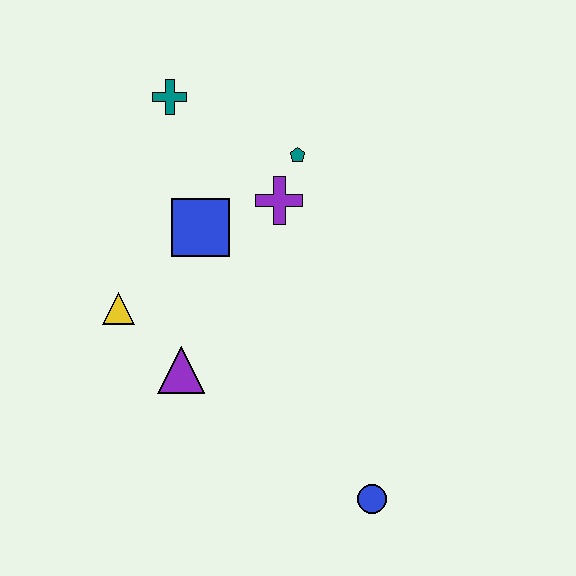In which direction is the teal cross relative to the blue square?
The teal cross is above the blue square.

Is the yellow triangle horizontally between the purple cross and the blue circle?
No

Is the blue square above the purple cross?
No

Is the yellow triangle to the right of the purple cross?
No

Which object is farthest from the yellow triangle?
The blue circle is farthest from the yellow triangle.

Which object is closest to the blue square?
The purple cross is closest to the blue square.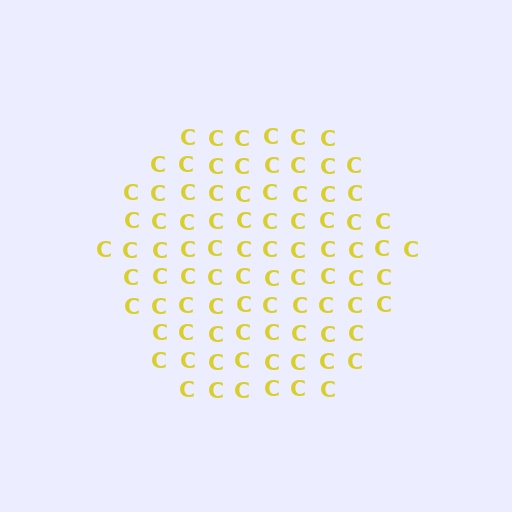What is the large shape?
The large shape is a hexagon.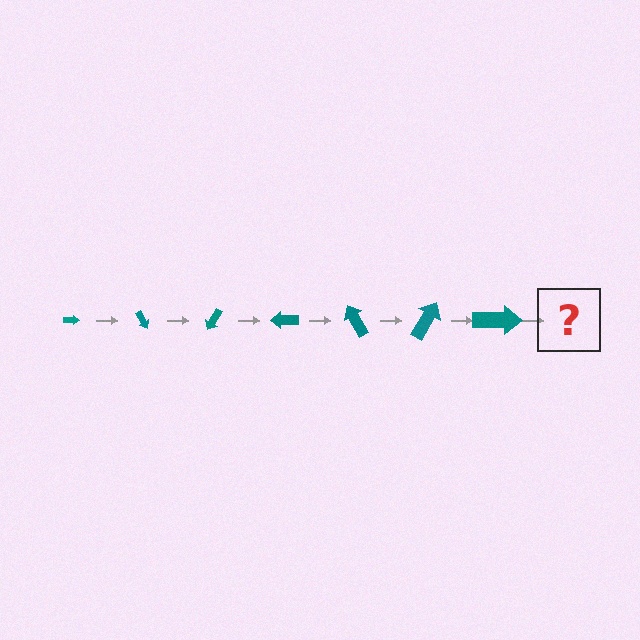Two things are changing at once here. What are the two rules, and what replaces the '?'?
The two rules are that the arrow grows larger each step and it rotates 60 degrees each step. The '?' should be an arrow, larger than the previous one and rotated 420 degrees from the start.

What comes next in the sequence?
The next element should be an arrow, larger than the previous one and rotated 420 degrees from the start.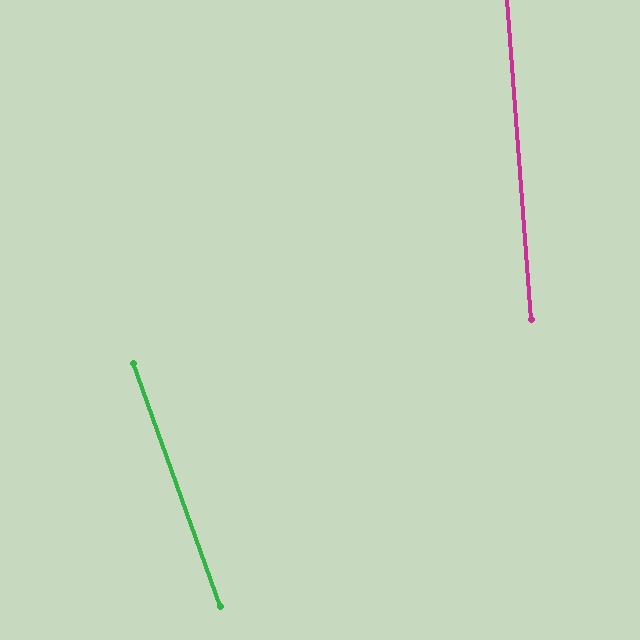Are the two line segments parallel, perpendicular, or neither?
Neither parallel nor perpendicular — they differ by about 16°.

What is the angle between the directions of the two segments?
Approximately 16 degrees.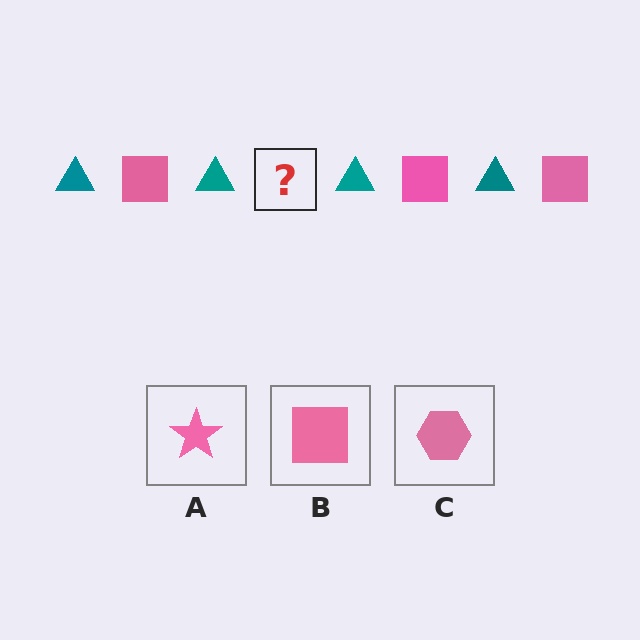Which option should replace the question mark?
Option B.